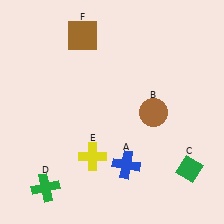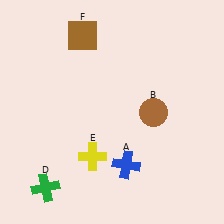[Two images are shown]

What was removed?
The green diamond (C) was removed in Image 2.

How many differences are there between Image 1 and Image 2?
There is 1 difference between the two images.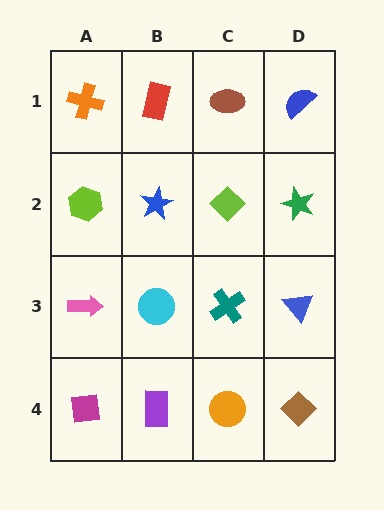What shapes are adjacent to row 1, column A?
A lime hexagon (row 2, column A), a red rectangle (row 1, column B).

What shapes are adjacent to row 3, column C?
A lime diamond (row 2, column C), an orange circle (row 4, column C), a cyan circle (row 3, column B), a blue triangle (row 3, column D).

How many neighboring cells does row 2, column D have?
3.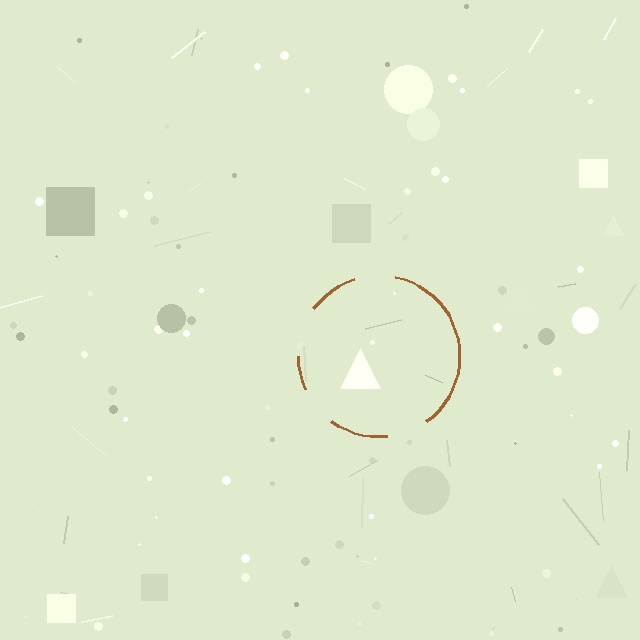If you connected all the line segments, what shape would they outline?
They would outline a circle.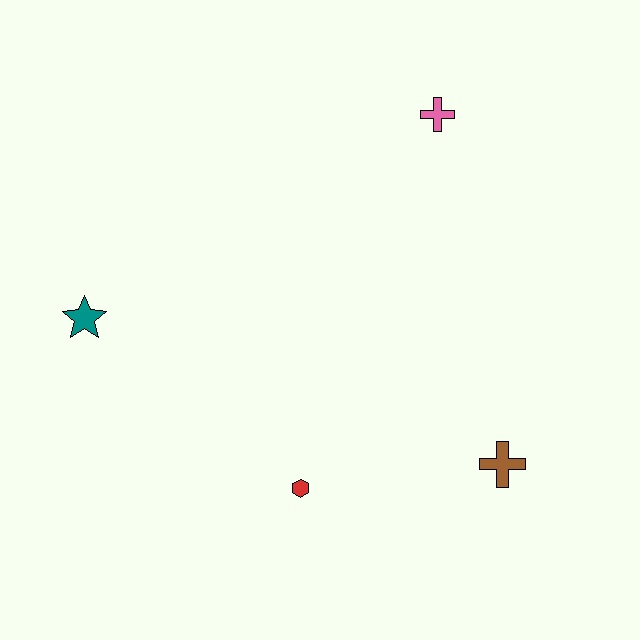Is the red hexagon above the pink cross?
No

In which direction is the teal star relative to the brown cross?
The teal star is to the left of the brown cross.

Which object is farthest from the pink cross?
The teal star is farthest from the pink cross.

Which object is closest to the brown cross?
The red hexagon is closest to the brown cross.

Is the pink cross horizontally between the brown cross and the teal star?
Yes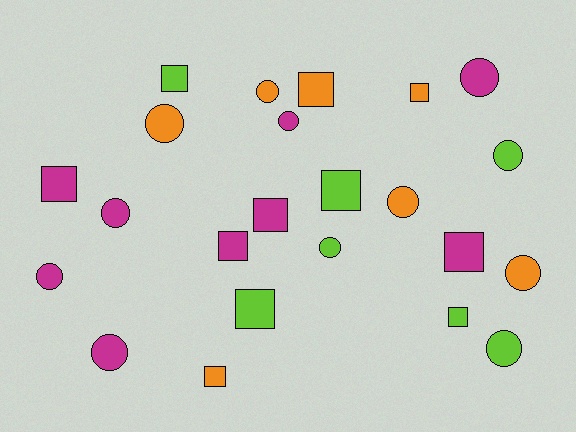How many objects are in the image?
There are 23 objects.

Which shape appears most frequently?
Circle, with 12 objects.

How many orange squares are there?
There are 3 orange squares.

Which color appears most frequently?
Magenta, with 9 objects.